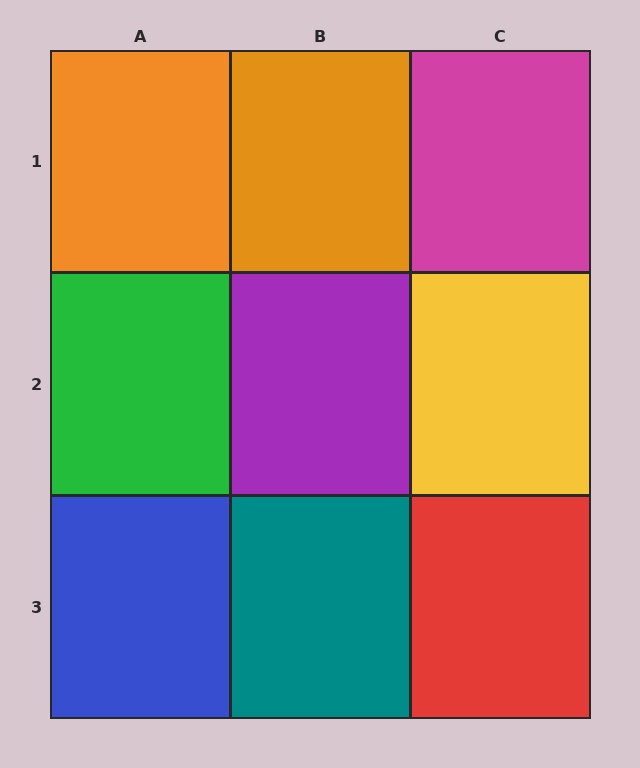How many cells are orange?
2 cells are orange.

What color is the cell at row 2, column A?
Green.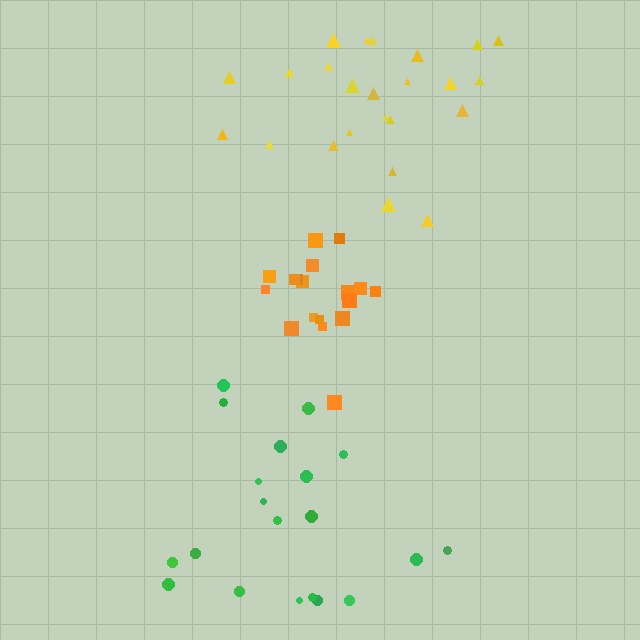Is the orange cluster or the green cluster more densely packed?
Orange.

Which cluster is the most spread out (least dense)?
Green.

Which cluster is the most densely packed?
Orange.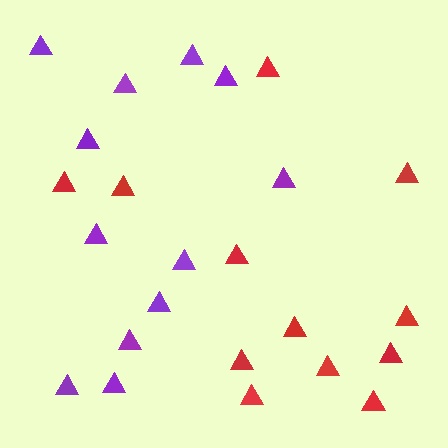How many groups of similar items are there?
There are 2 groups: one group of red triangles (12) and one group of purple triangles (12).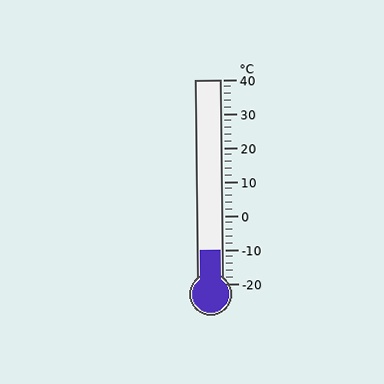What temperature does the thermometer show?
The thermometer shows approximately -10°C.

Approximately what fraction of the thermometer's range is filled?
The thermometer is filled to approximately 15% of its range.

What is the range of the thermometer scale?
The thermometer scale ranges from -20°C to 40°C.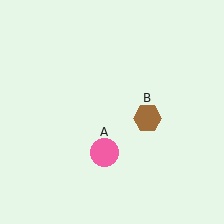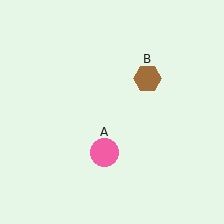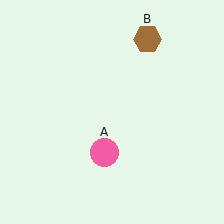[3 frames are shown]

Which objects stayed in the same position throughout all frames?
Pink circle (object A) remained stationary.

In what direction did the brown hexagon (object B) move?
The brown hexagon (object B) moved up.